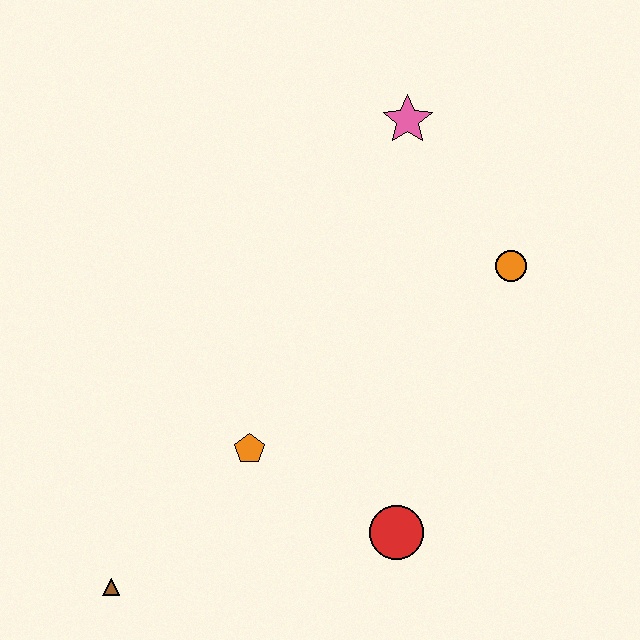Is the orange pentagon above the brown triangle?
Yes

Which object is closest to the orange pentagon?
The red circle is closest to the orange pentagon.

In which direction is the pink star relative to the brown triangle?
The pink star is above the brown triangle.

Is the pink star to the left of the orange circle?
Yes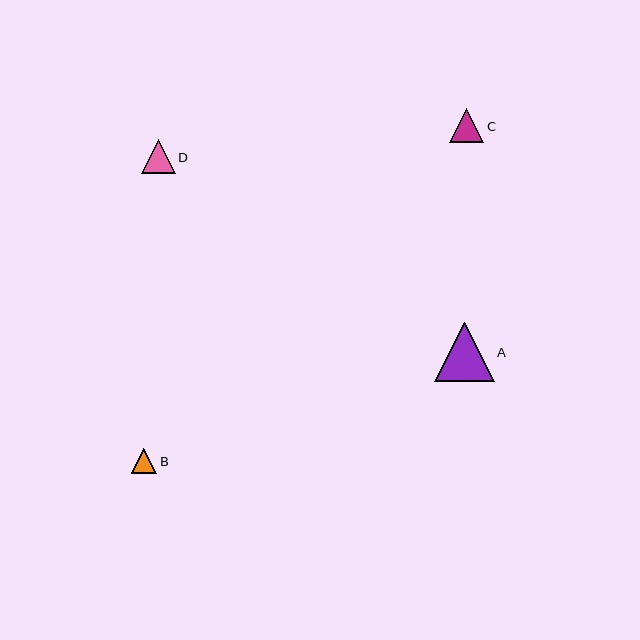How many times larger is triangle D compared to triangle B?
Triangle D is approximately 1.3 times the size of triangle B.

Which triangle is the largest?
Triangle A is the largest with a size of approximately 59 pixels.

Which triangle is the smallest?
Triangle B is the smallest with a size of approximately 26 pixels.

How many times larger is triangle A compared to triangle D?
Triangle A is approximately 1.7 times the size of triangle D.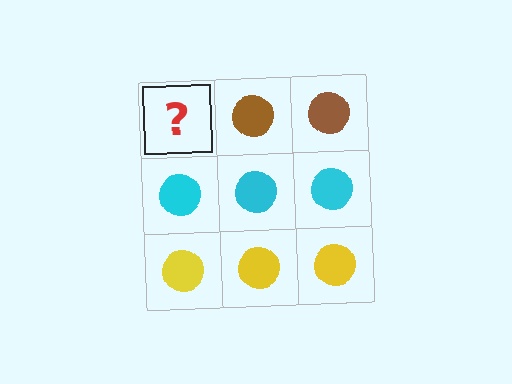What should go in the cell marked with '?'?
The missing cell should contain a brown circle.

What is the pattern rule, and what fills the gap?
The rule is that each row has a consistent color. The gap should be filled with a brown circle.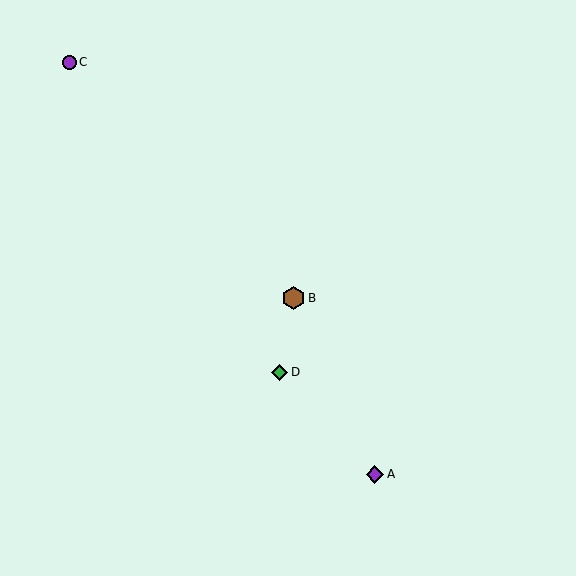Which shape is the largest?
The brown hexagon (labeled B) is the largest.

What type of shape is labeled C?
Shape C is a purple circle.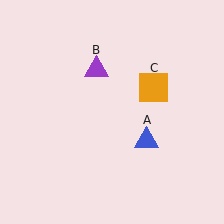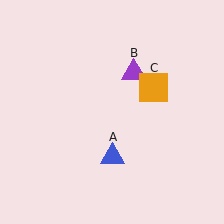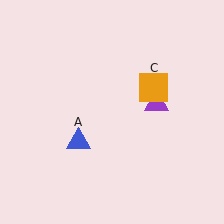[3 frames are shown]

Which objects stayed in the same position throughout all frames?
Orange square (object C) remained stationary.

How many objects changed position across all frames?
2 objects changed position: blue triangle (object A), purple triangle (object B).